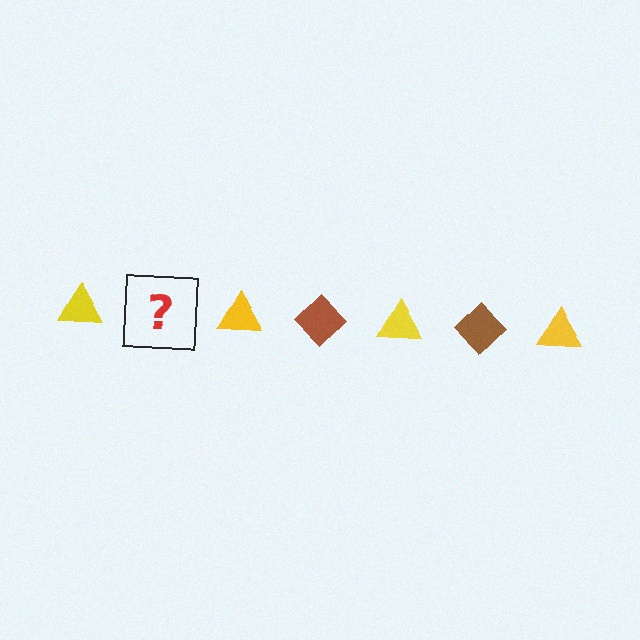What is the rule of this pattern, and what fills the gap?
The rule is that the pattern alternates between yellow triangle and brown diamond. The gap should be filled with a brown diamond.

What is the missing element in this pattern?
The missing element is a brown diamond.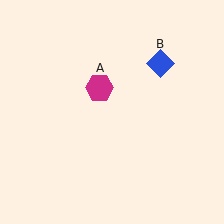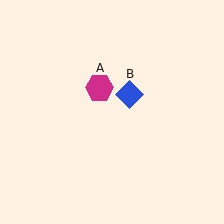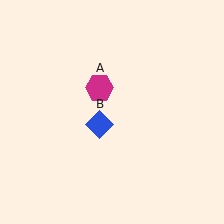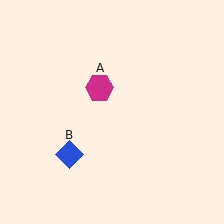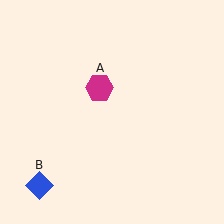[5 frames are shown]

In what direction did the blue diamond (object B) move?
The blue diamond (object B) moved down and to the left.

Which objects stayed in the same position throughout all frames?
Magenta hexagon (object A) remained stationary.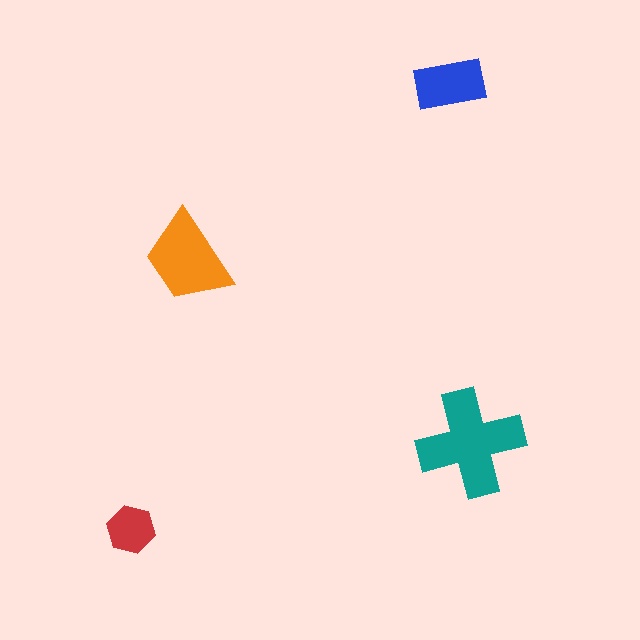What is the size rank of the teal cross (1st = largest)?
1st.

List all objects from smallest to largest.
The red hexagon, the blue rectangle, the orange trapezoid, the teal cross.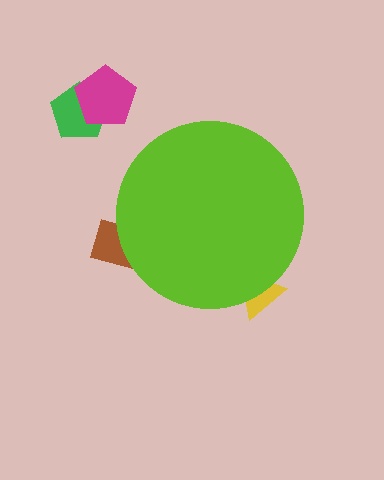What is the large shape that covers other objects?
A lime circle.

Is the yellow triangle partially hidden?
Yes, the yellow triangle is partially hidden behind the lime circle.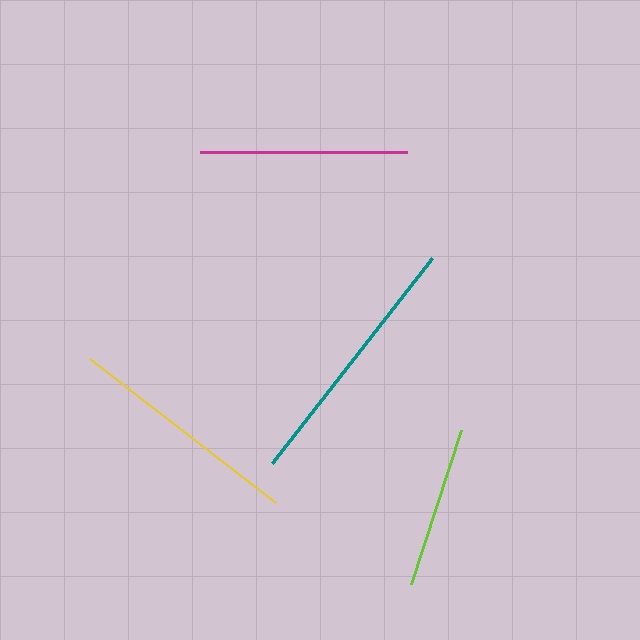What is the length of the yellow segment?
The yellow segment is approximately 236 pixels long.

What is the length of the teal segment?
The teal segment is approximately 260 pixels long.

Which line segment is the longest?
The teal line is the longest at approximately 260 pixels.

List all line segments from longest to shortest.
From longest to shortest: teal, yellow, magenta, lime.